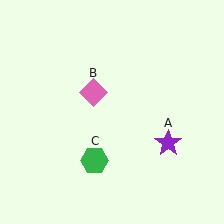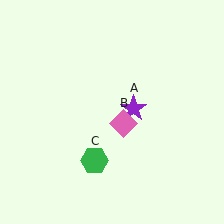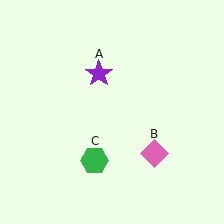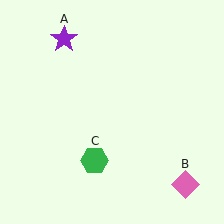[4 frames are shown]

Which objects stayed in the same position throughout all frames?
Green hexagon (object C) remained stationary.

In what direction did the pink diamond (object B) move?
The pink diamond (object B) moved down and to the right.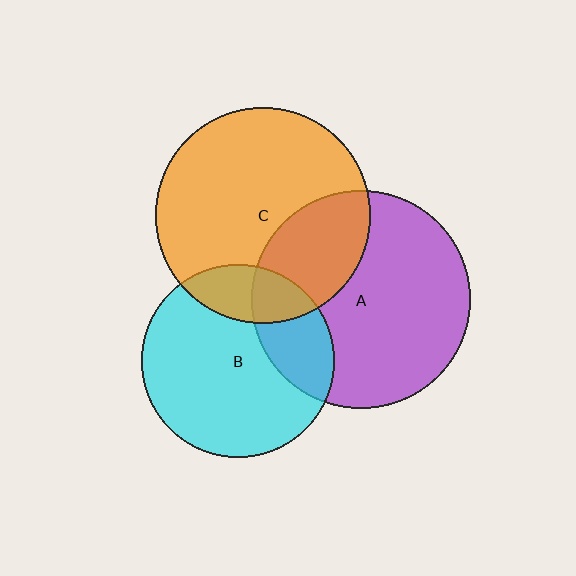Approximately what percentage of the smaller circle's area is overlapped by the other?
Approximately 20%.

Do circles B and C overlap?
Yes.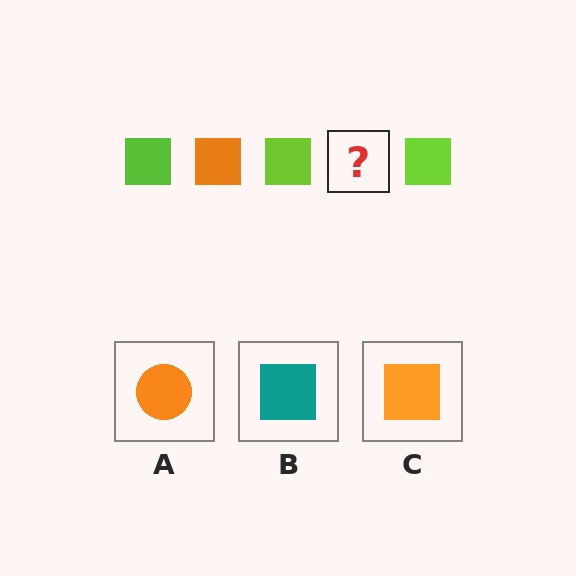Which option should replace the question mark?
Option C.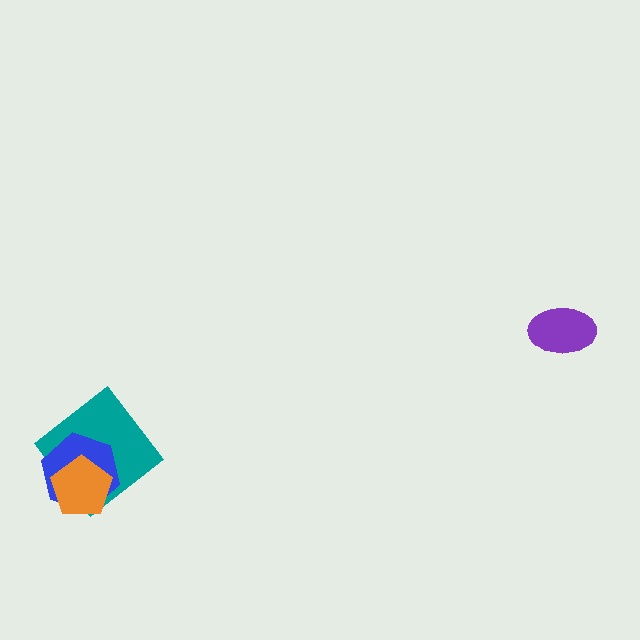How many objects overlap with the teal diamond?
2 objects overlap with the teal diamond.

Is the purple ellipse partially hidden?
No, no other shape covers it.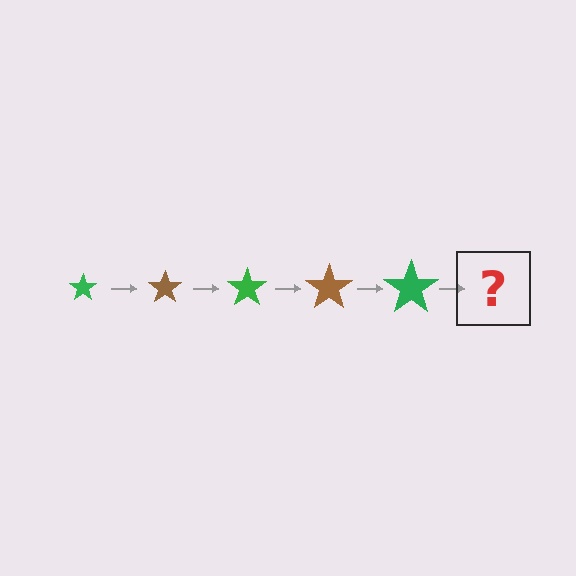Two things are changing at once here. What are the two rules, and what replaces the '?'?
The two rules are that the star grows larger each step and the color cycles through green and brown. The '?' should be a brown star, larger than the previous one.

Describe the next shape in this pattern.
It should be a brown star, larger than the previous one.